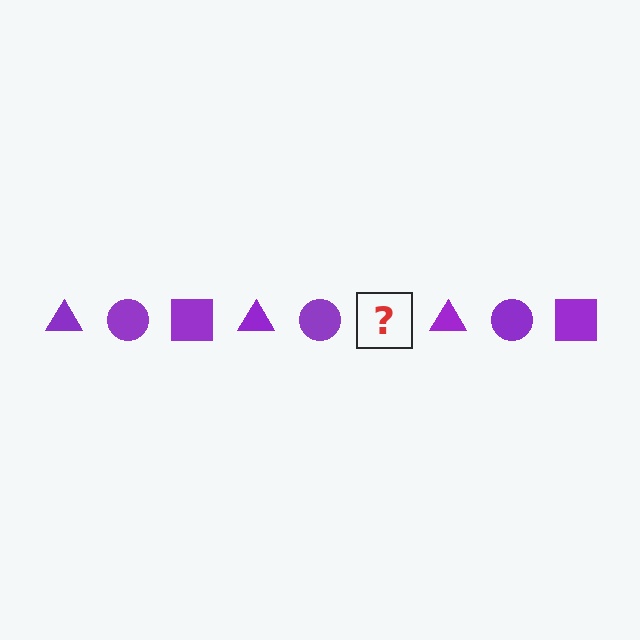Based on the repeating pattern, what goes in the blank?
The blank should be a purple square.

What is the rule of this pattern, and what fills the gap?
The rule is that the pattern cycles through triangle, circle, square shapes in purple. The gap should be filled with a purple square.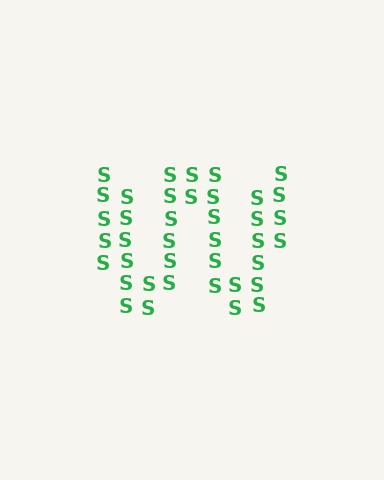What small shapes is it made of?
It is made of small letter S's.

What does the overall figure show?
The overall figure shows the letter W.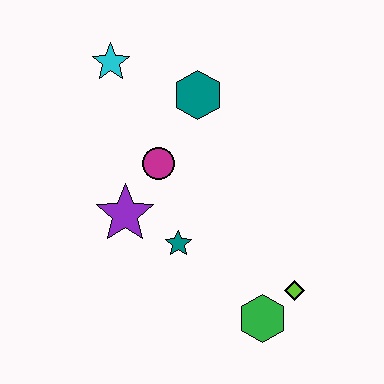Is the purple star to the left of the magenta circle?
Yes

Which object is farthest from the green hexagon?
The cyan star is farthest from the green hexagon.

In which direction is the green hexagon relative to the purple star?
The green hexagon is to the right of the purple star.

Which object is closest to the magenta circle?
The purple star is closest to the magenta circle.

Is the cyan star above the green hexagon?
Yes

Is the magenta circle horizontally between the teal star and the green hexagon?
No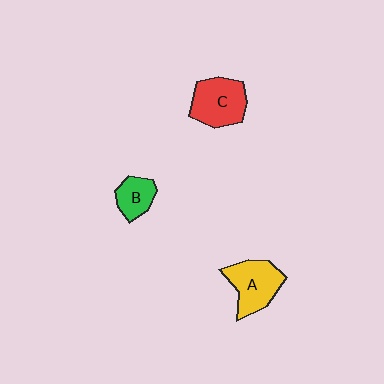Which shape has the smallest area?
Shape B (green).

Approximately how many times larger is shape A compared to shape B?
Approximately 1.8 times.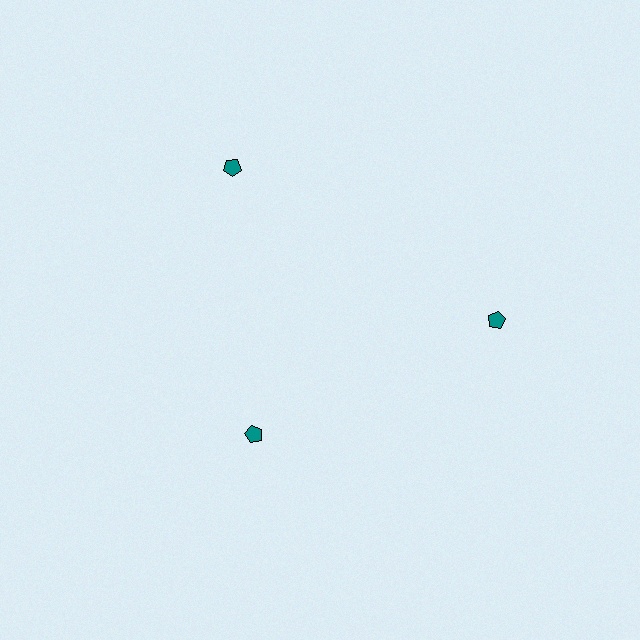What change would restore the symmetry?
The symmetry would be restored by moving it outward, back onto the ring so that all 3 pentagons sit at equal angles and equal distance from the center.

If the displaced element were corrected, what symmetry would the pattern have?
It would have 3-fold rotational symmetry — the pattern would map onto itself every 120 degrees.